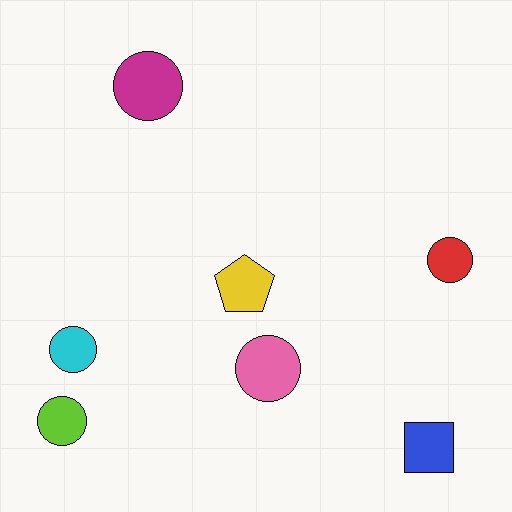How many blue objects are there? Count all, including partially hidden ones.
There is 1 blue object.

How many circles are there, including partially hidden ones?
There are 5 circles.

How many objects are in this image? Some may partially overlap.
There are 7 objects.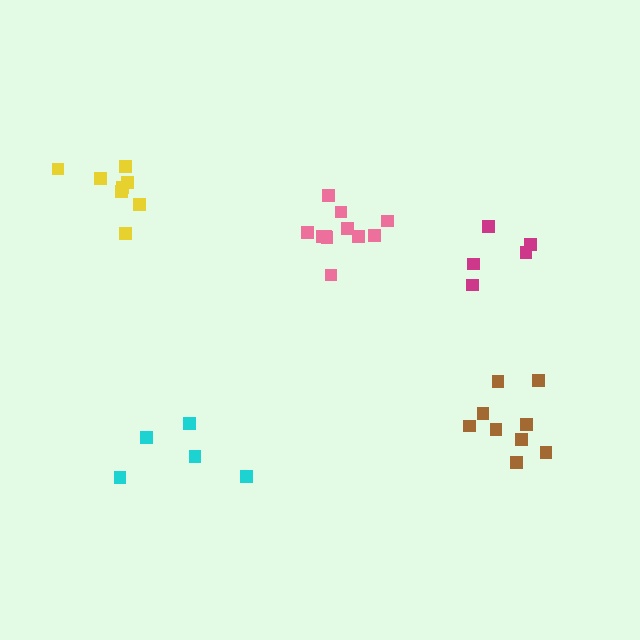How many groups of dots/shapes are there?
There are 5 groups.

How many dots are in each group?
Group 1: 11 dots, Group 2: 5 dots, Group 3: 5 dots, Group 4: 9 dots, Group 5: 8 dots (38 total).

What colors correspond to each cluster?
The clusters are colored: pink, cyan, magenta, brown, yellow.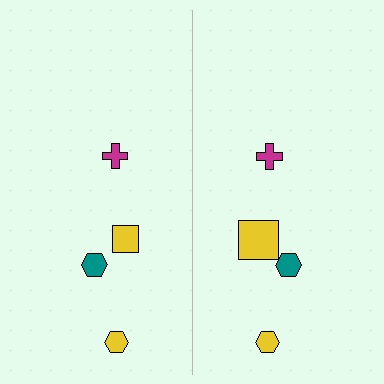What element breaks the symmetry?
The yellow square on the right side has a different size than its mirror counterpart.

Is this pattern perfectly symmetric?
No, the pattern is not perfectly symmetric. The yellow square on the right side has a different size than its mirror counterpart.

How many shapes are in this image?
There are 8 shapes in this image.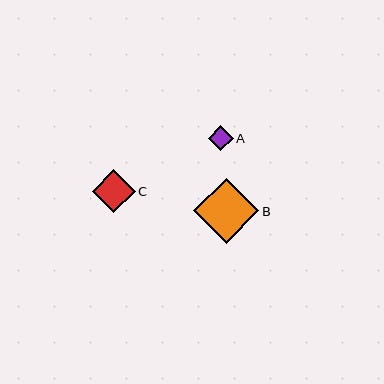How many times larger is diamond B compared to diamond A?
Diamond B is approximately 2.6 times the size of diamond A.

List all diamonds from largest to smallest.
From largest to smallest: B, C, A.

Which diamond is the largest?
Diamond B is the largest with a size of approximately 65 pixels.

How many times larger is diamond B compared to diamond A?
Diamond B is approximately 2.6 times the size of diamond A.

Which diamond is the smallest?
Diamond A is the smallest with a size of approximately 25 pixels.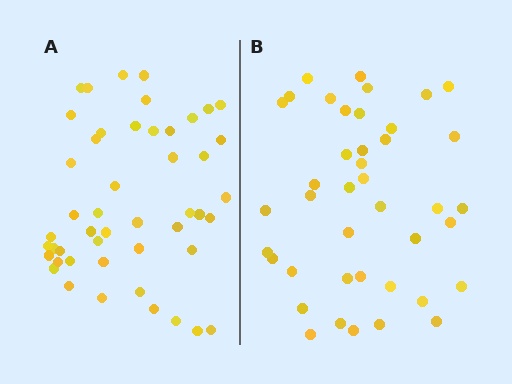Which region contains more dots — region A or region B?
Region A (the left region) has more dots.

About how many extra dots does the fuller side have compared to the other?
Region A has roughly 8 or so more dots than region B.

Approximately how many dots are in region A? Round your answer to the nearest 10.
About 50 dots. (The exact count is 48, which rounds to 50.)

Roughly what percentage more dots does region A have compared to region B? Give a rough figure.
About 15% more.